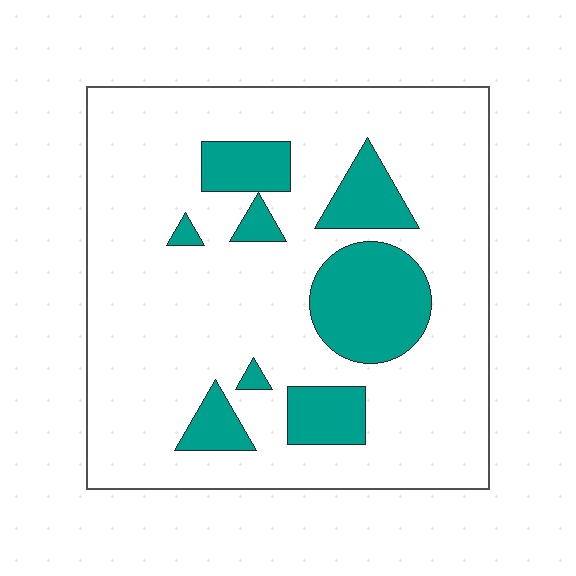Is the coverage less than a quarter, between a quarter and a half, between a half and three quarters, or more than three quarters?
Less than a quarter.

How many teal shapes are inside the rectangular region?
8.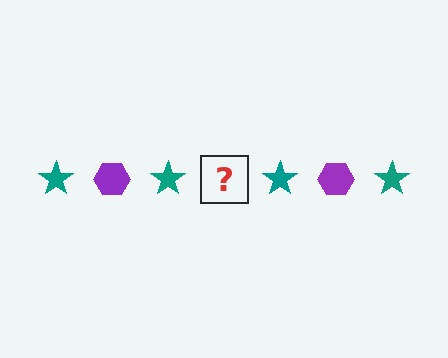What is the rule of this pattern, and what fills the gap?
The rule is that the pattern alternates between teal star and purple hexagon. The gap should be filled with a purple hexagon.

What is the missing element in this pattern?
The missing element is a purple hexagon.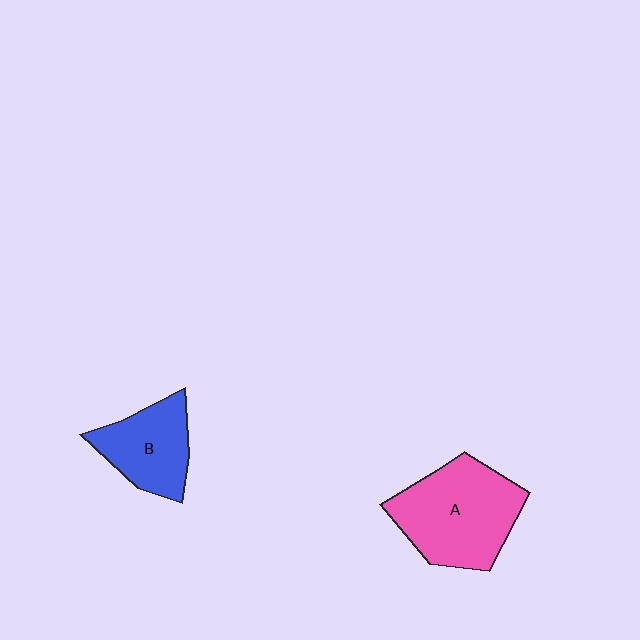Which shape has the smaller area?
Shape B (blue).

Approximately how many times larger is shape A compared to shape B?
Approximately 1.6 times.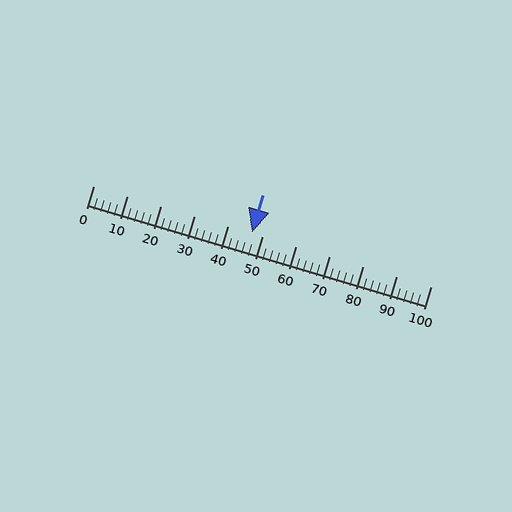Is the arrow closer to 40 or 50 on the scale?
The arrow is closer to 50.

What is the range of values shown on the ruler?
The ruler shows values from 0 to 100.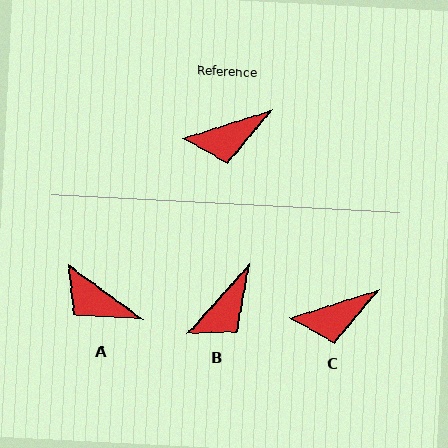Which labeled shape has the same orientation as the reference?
C.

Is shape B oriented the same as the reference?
No, it is off by about 31 degrees.